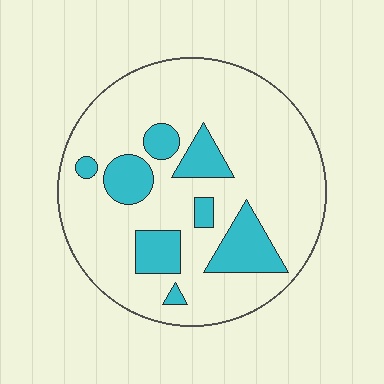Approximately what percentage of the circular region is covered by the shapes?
Approximately 20%.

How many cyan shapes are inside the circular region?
8.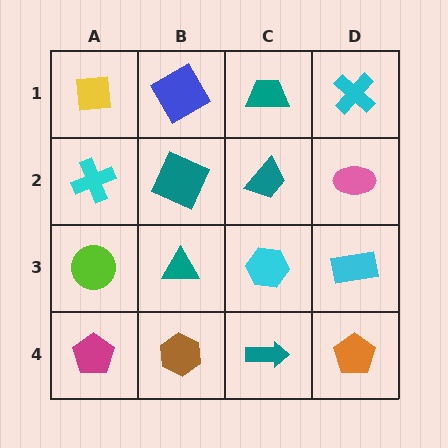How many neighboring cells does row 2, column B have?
4.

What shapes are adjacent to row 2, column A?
A yellow square (row 1, column A), a lime circle (row 3, column A), a teal square (row 2, column B).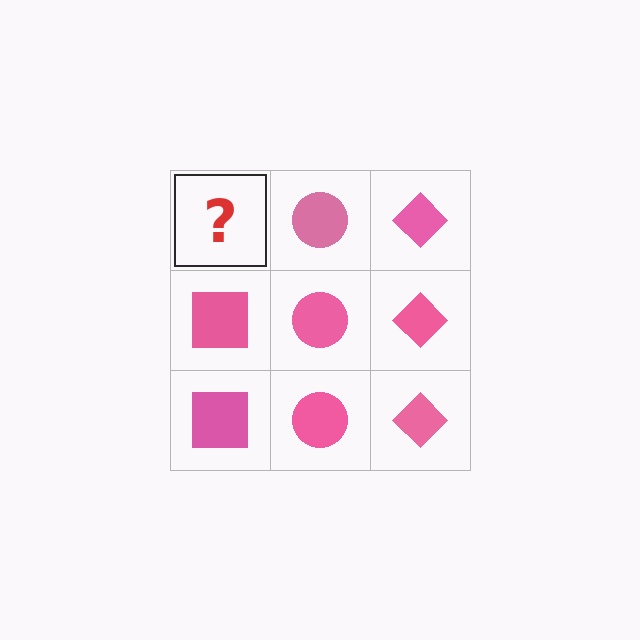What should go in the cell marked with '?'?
The missing cell should contain a pink square.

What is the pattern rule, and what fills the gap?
The rule is that each column has a consistent shape. The gap should be filled with a pink square.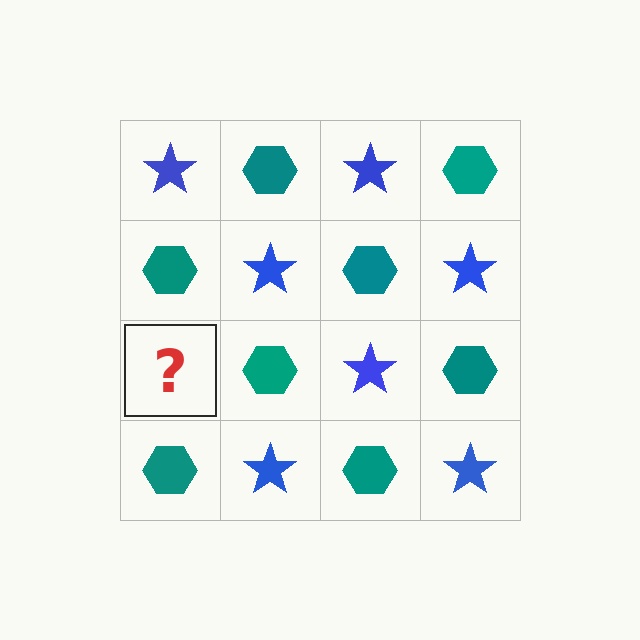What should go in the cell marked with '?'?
The missing cell should contain a blue star.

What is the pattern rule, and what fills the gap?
The rule is that it alternates blue star and teal hexagon in a checkerboard pattern. The gap should be filled with a blue star.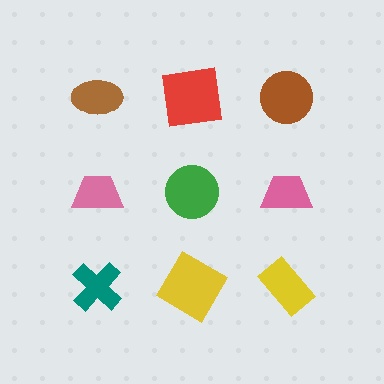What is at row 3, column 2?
A yellow diamond.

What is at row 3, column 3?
A yellow rectangle.